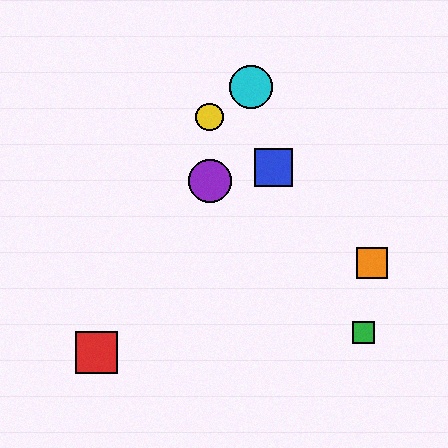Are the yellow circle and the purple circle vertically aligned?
Yes, both are at x≈210.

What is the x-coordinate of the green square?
The green square is at x≈363.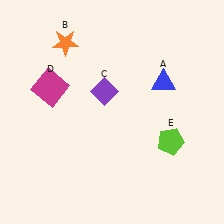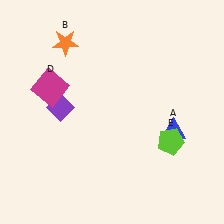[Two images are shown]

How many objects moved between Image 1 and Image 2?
2 objects moved between the two images.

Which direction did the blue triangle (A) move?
The blue triangle (A) moved down.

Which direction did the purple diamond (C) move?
The purple diamond (C) moved left.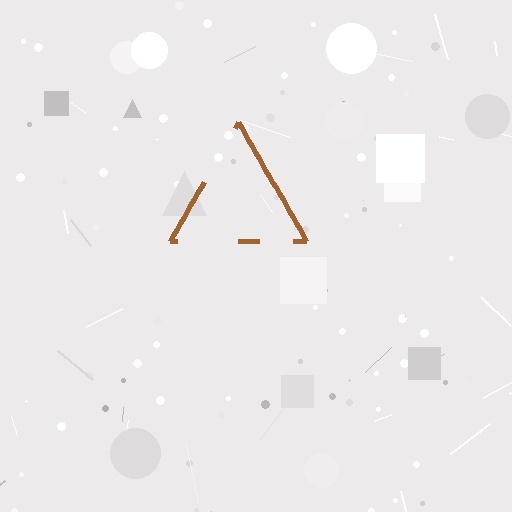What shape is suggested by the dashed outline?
The dashed outline suggests a triangle.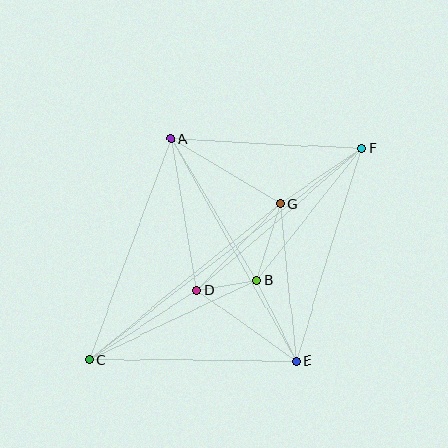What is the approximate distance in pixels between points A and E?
The distance between A and E is approximately 255 pixels.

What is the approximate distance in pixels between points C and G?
The distance between C and G is approximately 247 pixels.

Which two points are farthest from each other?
Points C and F are farthest from each other.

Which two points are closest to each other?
Points B and D are closest to each other.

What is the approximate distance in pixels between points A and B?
The distance between A and B is approximately 165 pixels.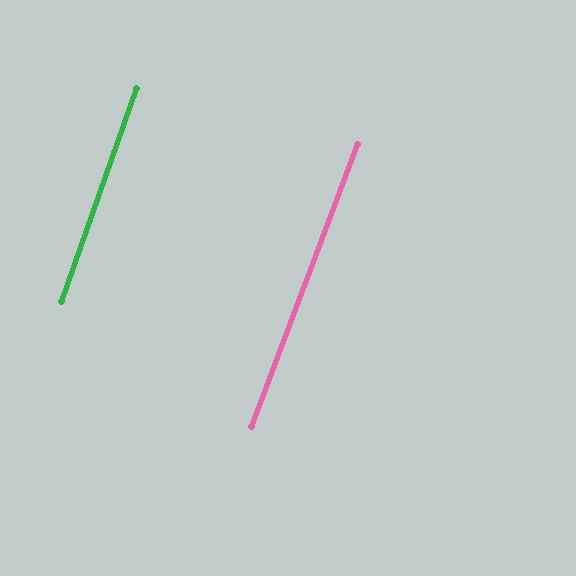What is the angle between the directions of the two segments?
Approximately 1 degree.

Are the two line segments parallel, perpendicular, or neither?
Parallel — their directions differ by only 1.1°.